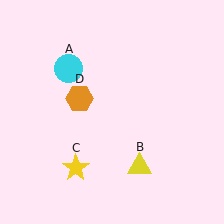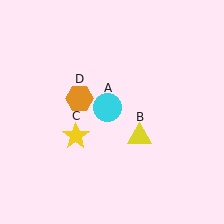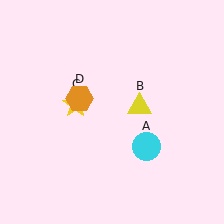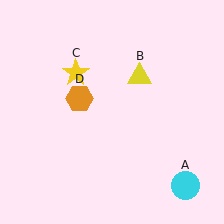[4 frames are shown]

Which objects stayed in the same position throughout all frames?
Orange hexagon (object D) remained stationary.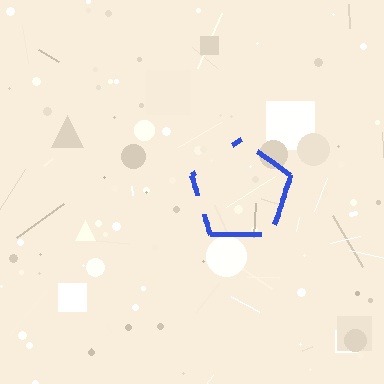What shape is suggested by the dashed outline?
The dashed outline suggests a pentagon.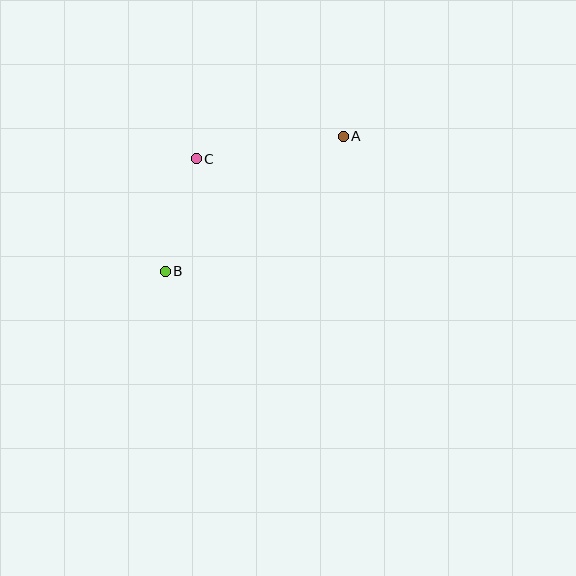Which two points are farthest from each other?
Points A and B are farthest from each other.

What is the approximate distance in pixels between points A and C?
The distance between A and C is approximately 149 pixels.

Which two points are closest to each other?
Points B and C are closest to each other.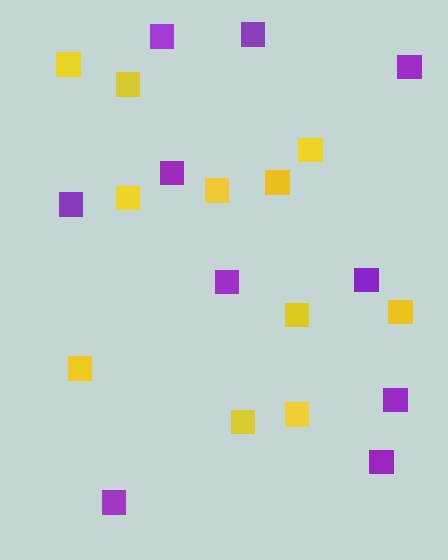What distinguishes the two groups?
There are 2 groups: one group of purple squares (10) and one group of yellow squares (11).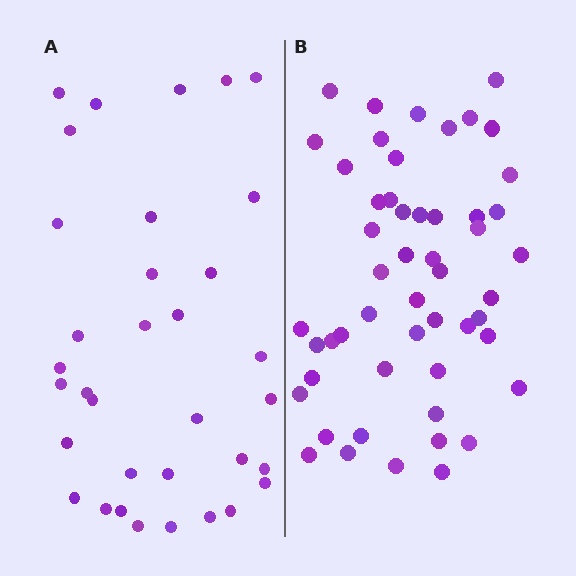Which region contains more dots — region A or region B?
Region B (the right region) has more dots.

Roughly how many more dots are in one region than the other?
Region B has approximately 20 more dots than region A.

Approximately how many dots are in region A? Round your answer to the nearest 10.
About 30 dots. (The exact count is 34, which rounds to 30.)